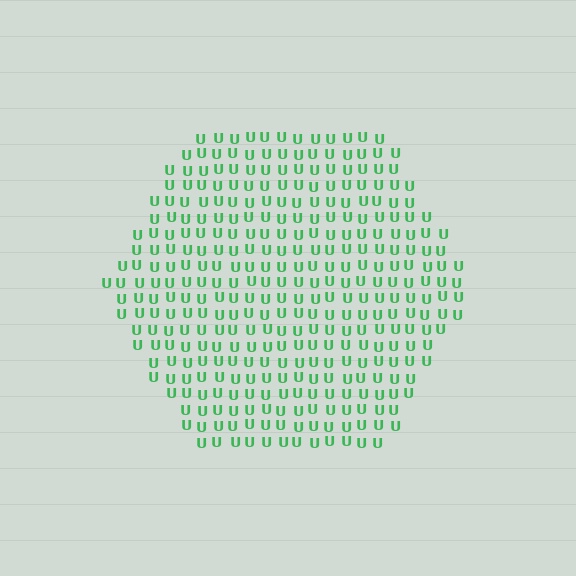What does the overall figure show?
The overall figure shows a hexagon.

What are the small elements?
The small elements are letter U's.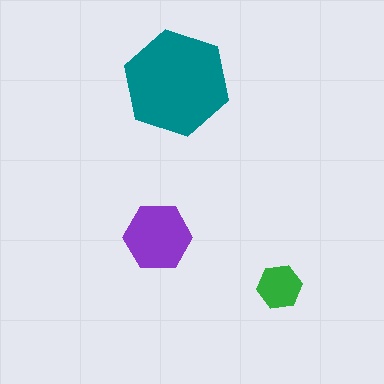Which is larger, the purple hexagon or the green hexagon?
The purple one.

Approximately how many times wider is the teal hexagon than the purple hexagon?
About 1.5 times wider.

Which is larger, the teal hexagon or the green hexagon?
The teal one.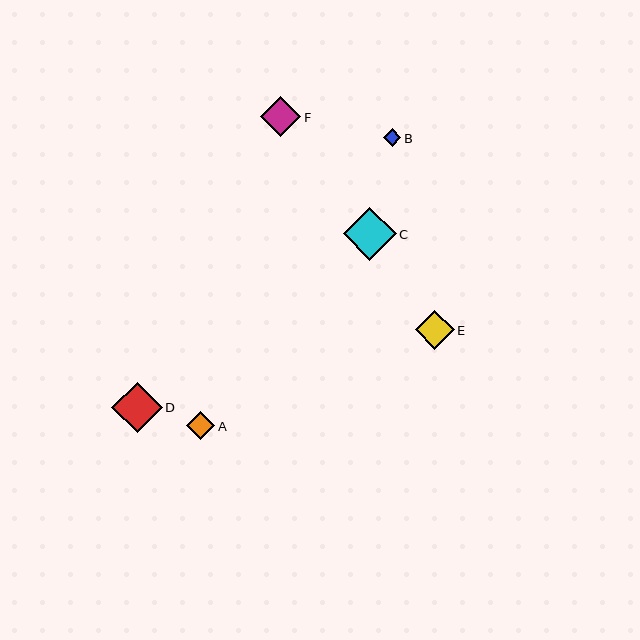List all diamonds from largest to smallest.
From largest to smallest: C, D, F, E, A, B.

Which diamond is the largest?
Diamond C is the largest with a size of approximately 53 pixels.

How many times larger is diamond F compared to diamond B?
Diamond F is approximately 2.3 times the size of diamond B.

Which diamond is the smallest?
Diamond B is the smallest with a size of approximately 17 pixels.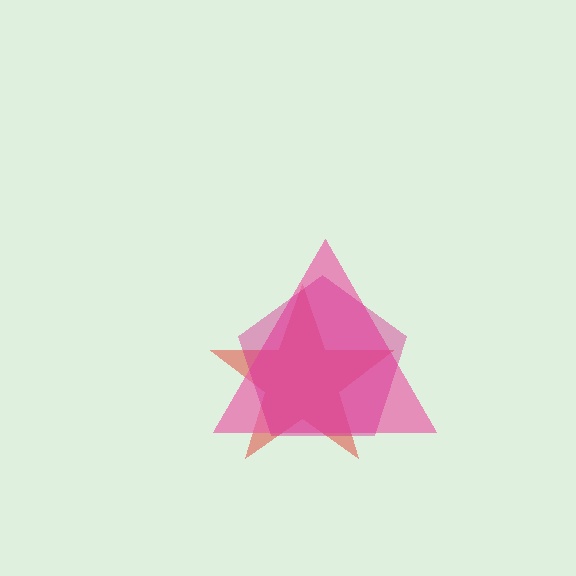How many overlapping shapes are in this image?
There are 3 overlapping shapes in the image.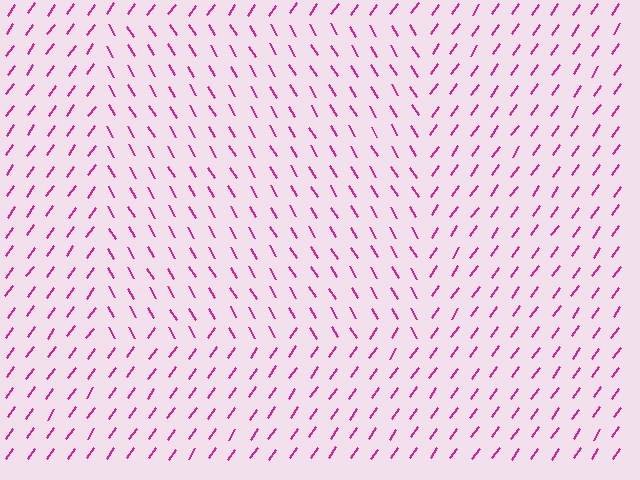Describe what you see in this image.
The image is filled with small magenta line segments. A rectangle region in the image has lines oriented differently from the surrounding lines, creating a visible texture boundary.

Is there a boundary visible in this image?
Yes, there is a texture boundary formed by a change in line orientation.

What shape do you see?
I see a rectangle.